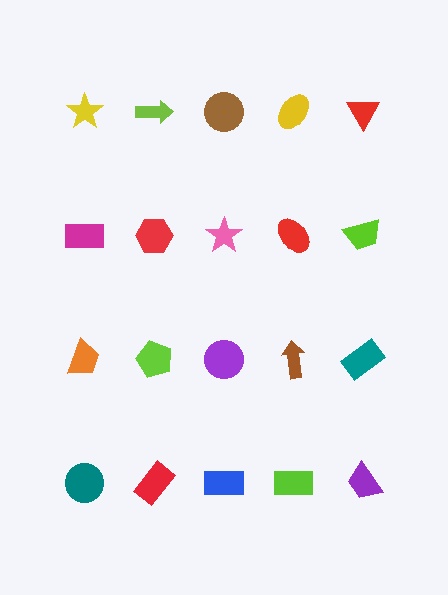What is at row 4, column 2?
A red rectangle.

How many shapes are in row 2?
5 shapes.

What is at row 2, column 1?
A magenta rectangle.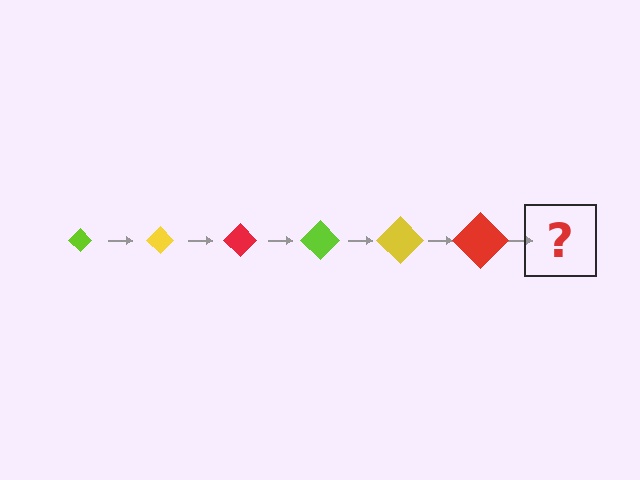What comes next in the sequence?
The next element should be a lime diamond, larger than the previous one.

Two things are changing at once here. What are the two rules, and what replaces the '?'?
The two rules are that the diamond grows larger each step and the color cycles through lime, yellow, and red. The '?' should be a lime diamond, larger than the previous one.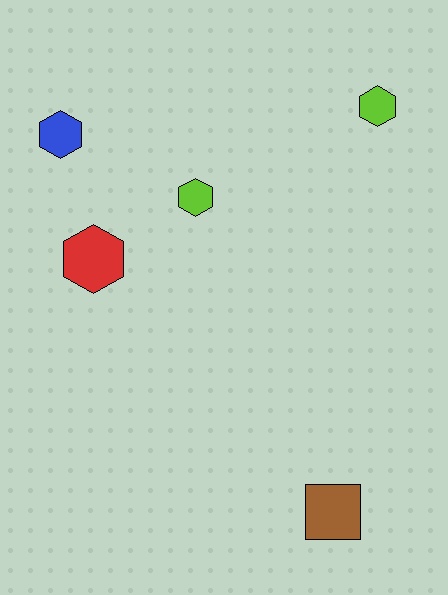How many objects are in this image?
There are 5 objects.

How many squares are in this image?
There is 1 square.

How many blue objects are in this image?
There is 1 blue object.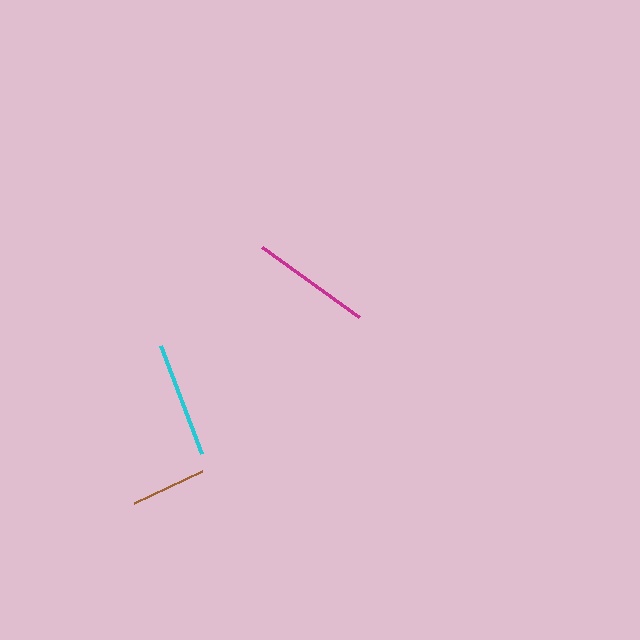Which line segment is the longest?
The magenta line is the longest at approximately 120 pixels.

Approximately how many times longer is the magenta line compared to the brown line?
The magenta line is approximately 1.6 times the length of the brown line.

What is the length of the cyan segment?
The cyan segment is approximately 115 pixels long.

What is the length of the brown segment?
The brown segment is approximately 75 pixels long.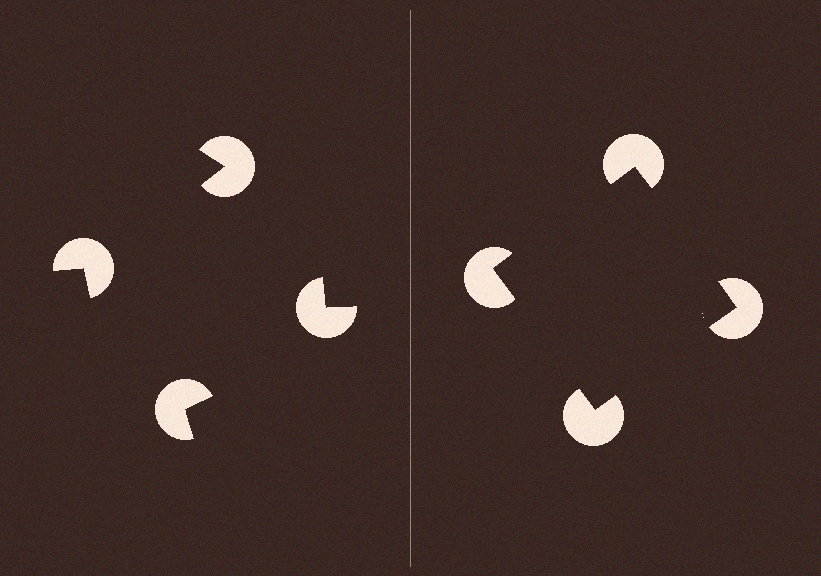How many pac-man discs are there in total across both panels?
8 — 4 on each side.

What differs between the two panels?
The pac-man discs are positioned identically on both sides; only the wedge orientations differ. On the right they align to a square; on the left they are misaligned.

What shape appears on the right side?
An illusory square.